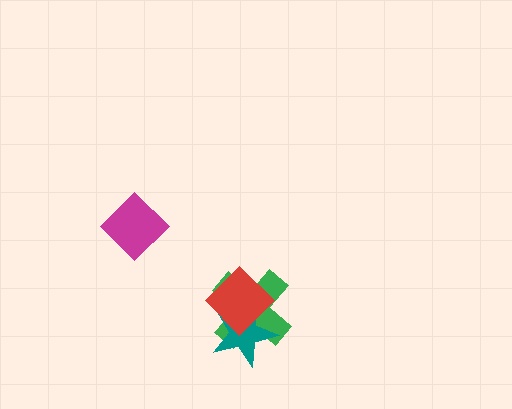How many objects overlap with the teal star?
2 objects overlap with the teal star.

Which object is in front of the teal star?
The red diamond is in front of the teal star.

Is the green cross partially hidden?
Yes, it is partially covered by another shape.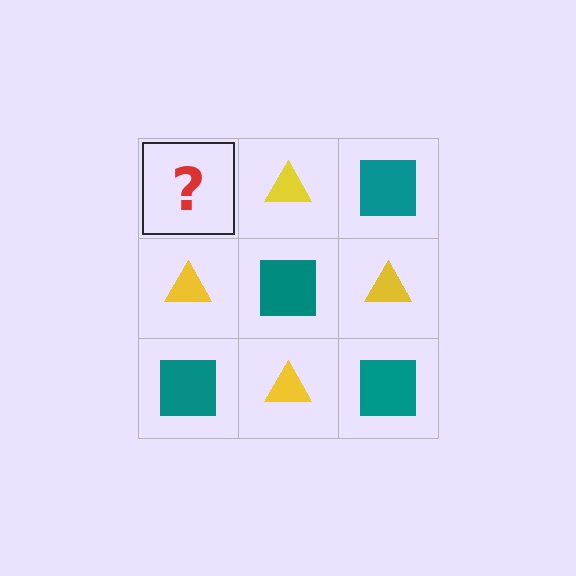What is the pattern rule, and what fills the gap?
The rule is that it alternates teal square and yellow triangle in a checkerboard pattern. The gap should be filled with a teal square.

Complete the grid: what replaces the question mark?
The question mark should be replaced with a teal square.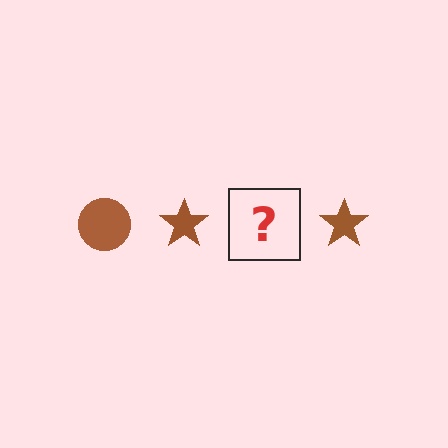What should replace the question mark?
The question mark should be replaced with a brown circle.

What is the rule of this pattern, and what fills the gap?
The rule is that the pattern cycles through circle, star shapes in brown. The gap should be filled with a brown circle.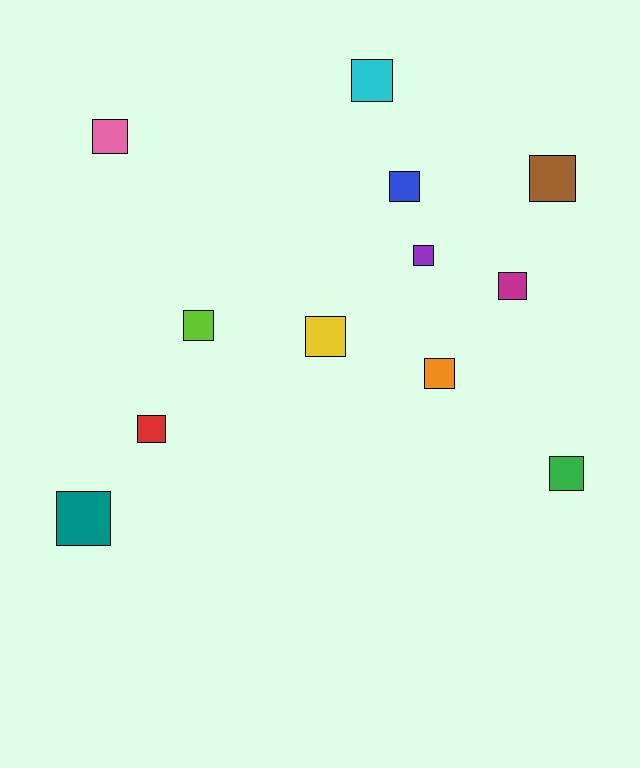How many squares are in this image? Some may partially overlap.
There are 12 squares.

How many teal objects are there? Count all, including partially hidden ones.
There is 1 teal object.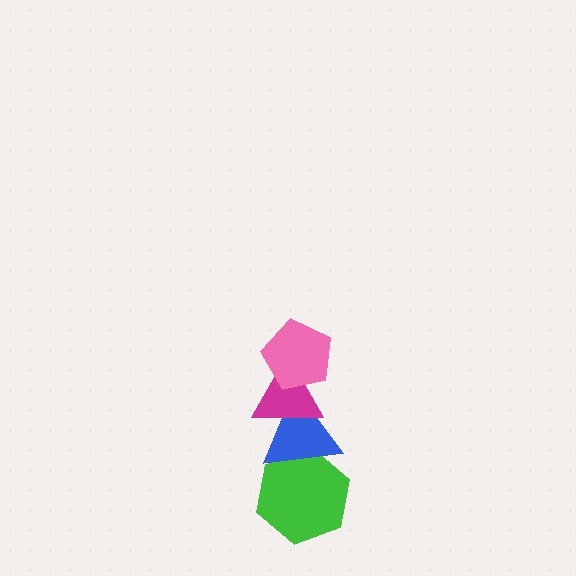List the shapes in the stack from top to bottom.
From top to bottom: the pink pentagon, the magenta triangle, the blue triangle, the green hexagon.